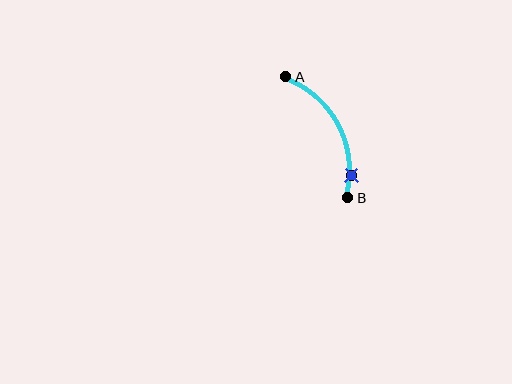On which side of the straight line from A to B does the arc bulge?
The arc bulges to the right of the straight line connecting A and B.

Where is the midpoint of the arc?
The arc midpoint is the point on the curve farthest from the straight line joining A and B. It sits to the right of that line.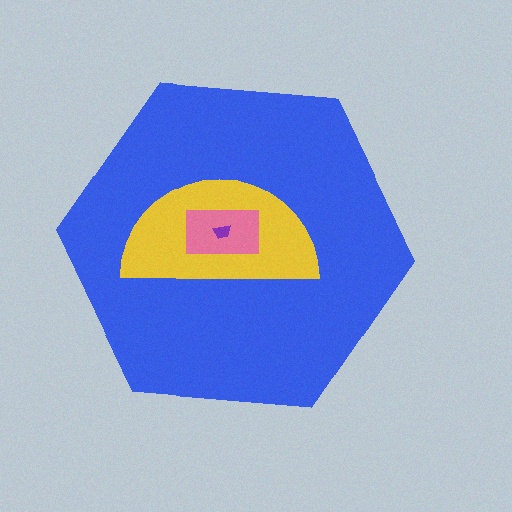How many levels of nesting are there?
4.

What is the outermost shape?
The blue hexagon.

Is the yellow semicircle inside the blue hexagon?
Yes.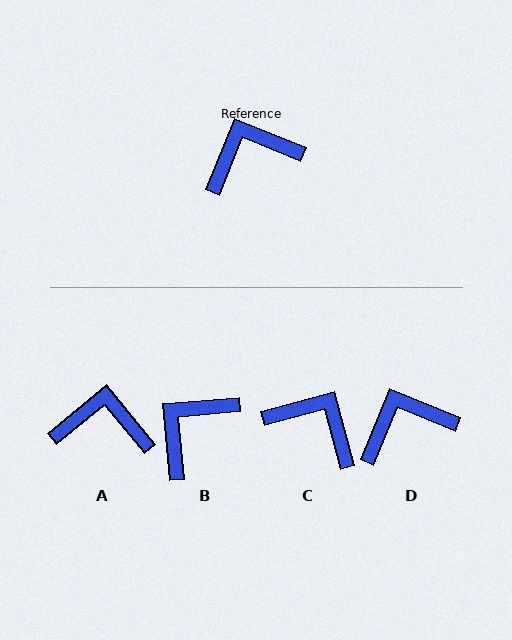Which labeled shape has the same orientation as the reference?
D.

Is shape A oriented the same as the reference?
No, it is off by about 29 degrees.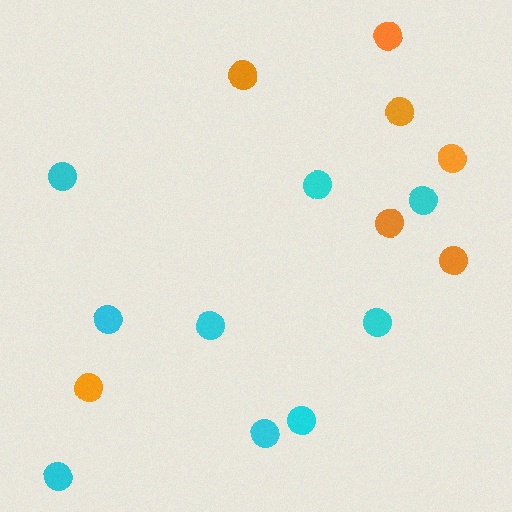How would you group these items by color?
There are 2 groups: one group of orange circles (7) and one group of cyan circles (9).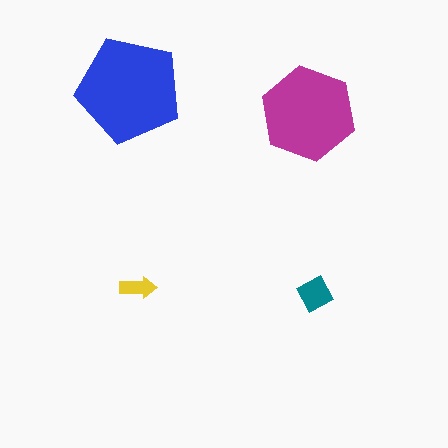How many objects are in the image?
There are 4 objects in the image.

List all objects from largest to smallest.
The blue pentagon, the magenta hexagon, the teal diamond, the yellow arrow.